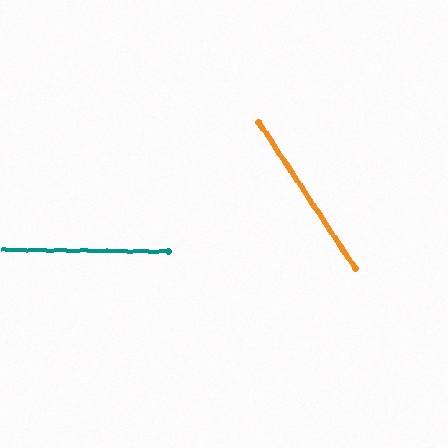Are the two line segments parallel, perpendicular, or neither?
Neither parallel nor perpendicular — they differ by about 56°.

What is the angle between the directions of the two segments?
Approximately 56 degrees.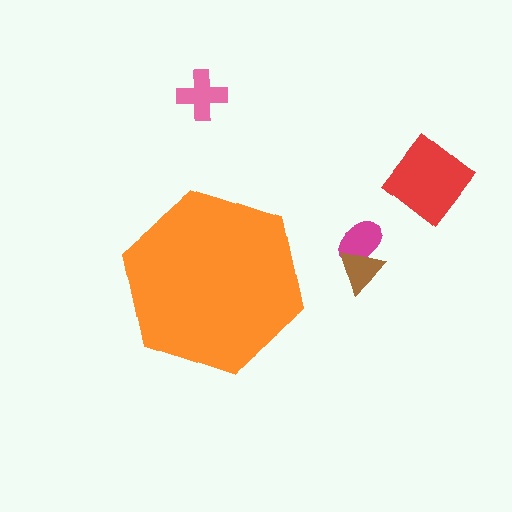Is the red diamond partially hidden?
No, the red diamond is fully visible.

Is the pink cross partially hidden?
No, the pink cross is fully visible.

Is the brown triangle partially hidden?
No, the brown triangle is fully visible.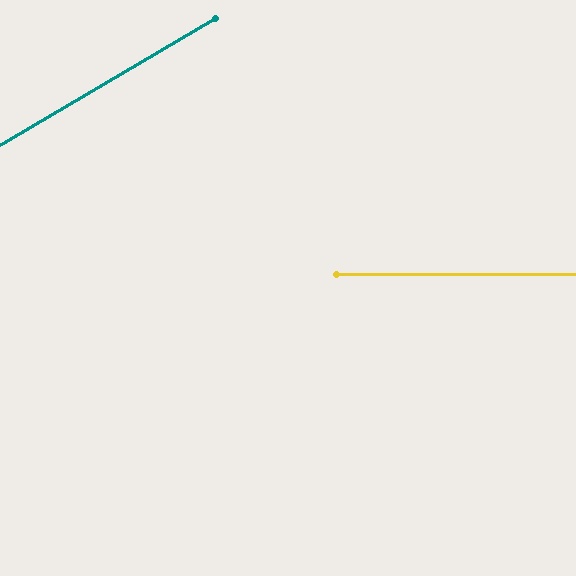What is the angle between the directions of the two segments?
Approximately 31 degrees.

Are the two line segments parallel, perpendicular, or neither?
Neither parallel nor perpendicular — they differ by about 31°.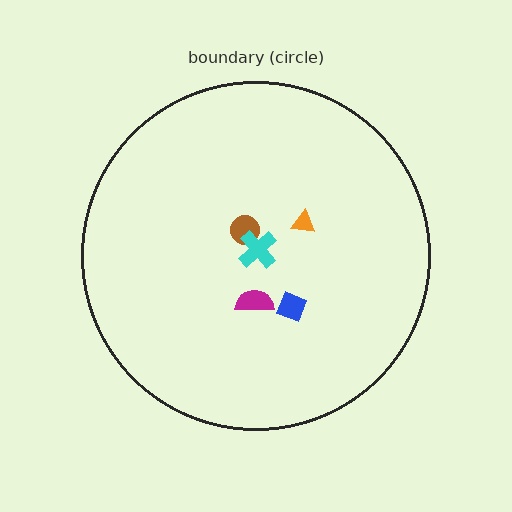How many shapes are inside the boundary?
5 inside, 0 outside.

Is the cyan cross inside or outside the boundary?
Inside.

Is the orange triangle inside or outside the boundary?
Inside.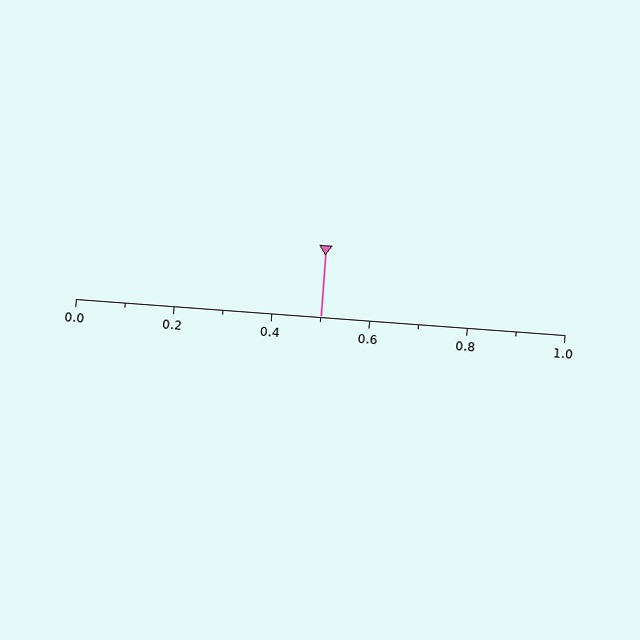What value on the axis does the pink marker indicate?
The marker indicates approximately 0.5.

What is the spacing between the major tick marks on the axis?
The major ticks are spaced 0.2 apart.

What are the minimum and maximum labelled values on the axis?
The axis runs from 0.0 to 1.0.